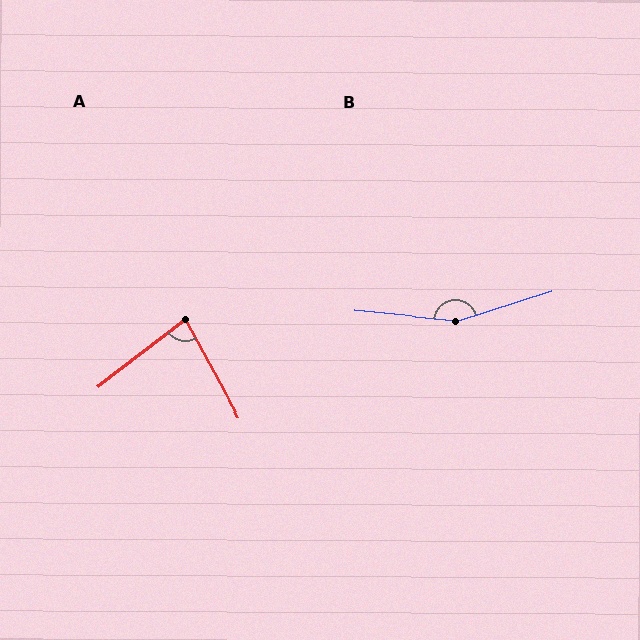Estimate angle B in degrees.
Approximately 157 degrees.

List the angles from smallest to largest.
A (81°), B (157°).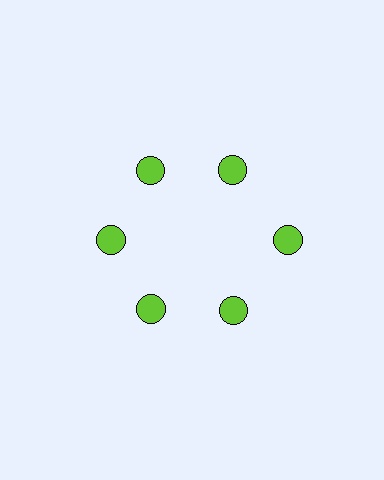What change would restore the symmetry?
The symmetry would be restored by moving it inward, back onto the ring so that all 6 circles sit at equal angles and equal distance from the center.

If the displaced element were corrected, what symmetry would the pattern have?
It would have 6-fold rotational symmetry — the pattern would map onto itself every 60 degrees.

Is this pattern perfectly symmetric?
No. The 6 lime circles are arranged in a ring, but one element near the 3 o'clock position is pushed outward from the center, breaking the 6-fold rotational symmetry.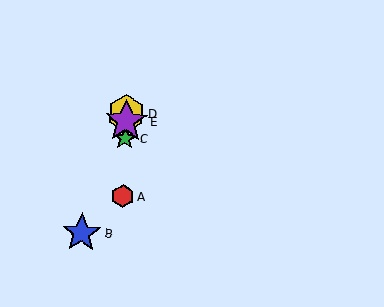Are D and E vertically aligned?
Yes, both are at x≈126.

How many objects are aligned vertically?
4 objects (A, C, D, E) are aligned vertically.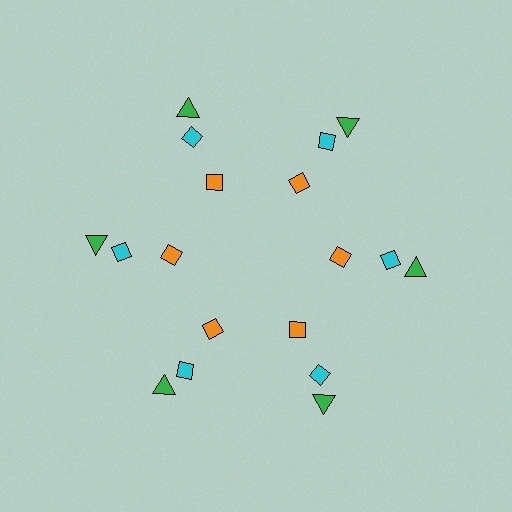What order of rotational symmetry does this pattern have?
This pattern has 6-fold rotational symmetry.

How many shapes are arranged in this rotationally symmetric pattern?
There are 18 shapes, arranged in 6 groups of 3.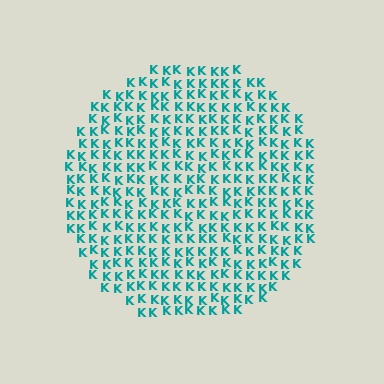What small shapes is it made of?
It is made of small letter K's.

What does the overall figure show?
The overall figure shows a circle.